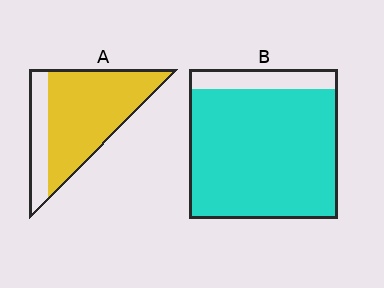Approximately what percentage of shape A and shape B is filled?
A is approximately 75% and B is approximately 85%.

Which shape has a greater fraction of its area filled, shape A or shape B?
Shape B.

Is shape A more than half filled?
Yes.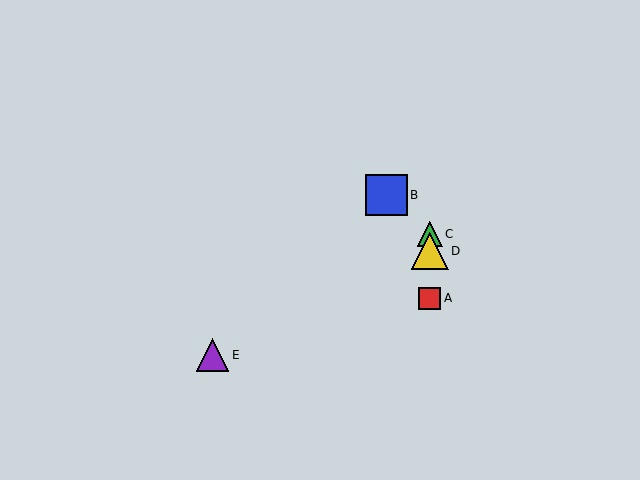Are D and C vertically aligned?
Yes, both are at x≈430.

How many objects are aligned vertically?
3 objects (A, C, D) are aligned vertically.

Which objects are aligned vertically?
Objects A, C, D are aligned vertically.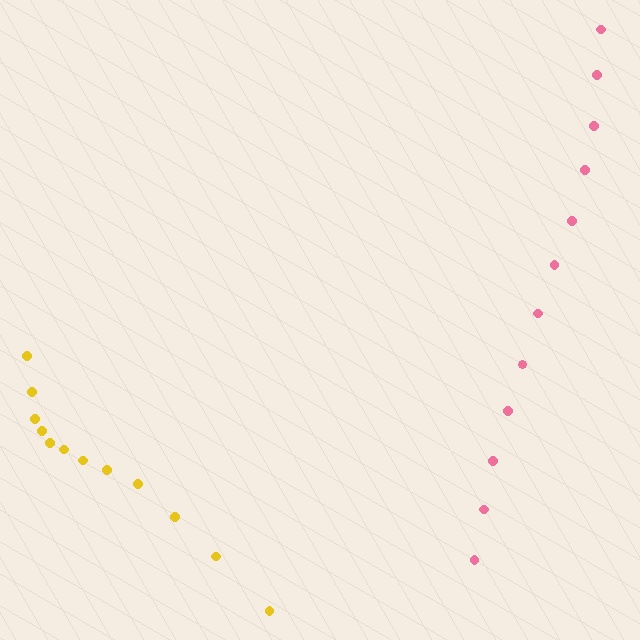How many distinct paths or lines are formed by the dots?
There are 2 distinct paths.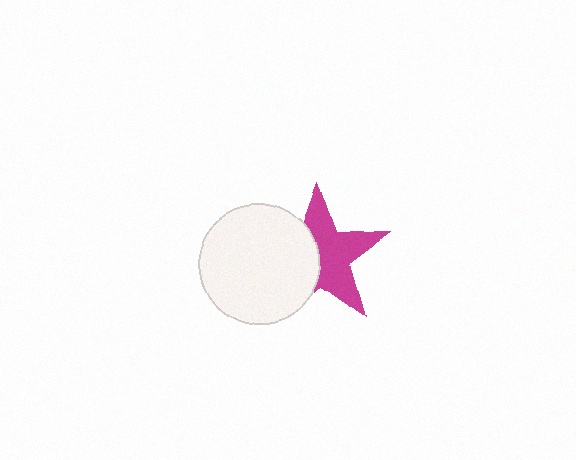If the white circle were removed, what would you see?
You would see the complete magenta star.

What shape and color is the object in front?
The object in front is a white circle.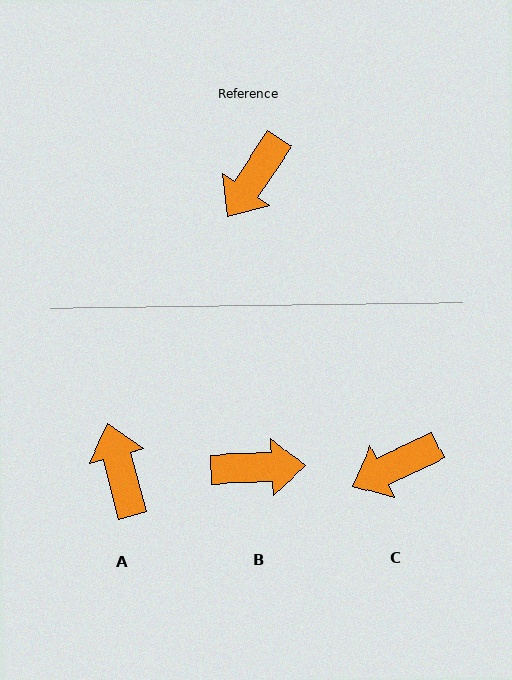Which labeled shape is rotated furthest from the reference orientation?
A, about 131 degrees away.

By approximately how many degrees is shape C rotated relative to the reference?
Approximately 31 degrees clockwise.